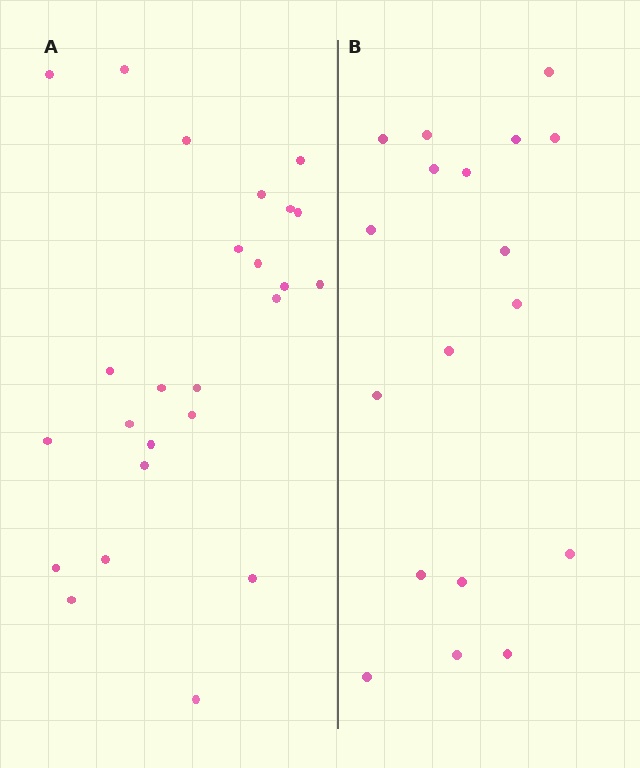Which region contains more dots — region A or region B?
Region A (the left region) has more dots.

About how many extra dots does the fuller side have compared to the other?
Region A has roughly 8 or so more dots than region B.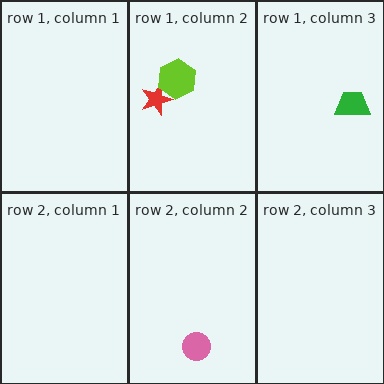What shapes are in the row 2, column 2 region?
The pink circle.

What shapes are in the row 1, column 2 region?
The red star, the lime hexagon.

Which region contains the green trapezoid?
The row 1, column 3 region.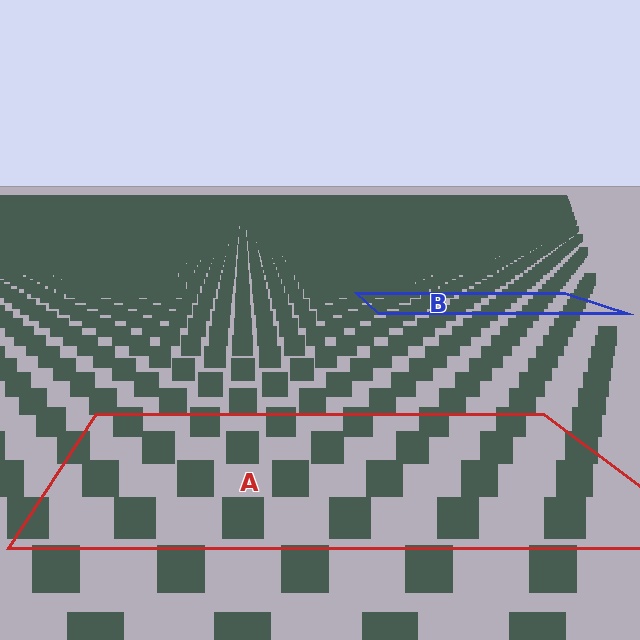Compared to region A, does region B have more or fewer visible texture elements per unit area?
Region B has more texture elements per unit area — they are packed more densely because it is farther away.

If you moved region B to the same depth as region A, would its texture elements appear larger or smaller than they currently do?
They would appear larger. At a closer depth, the same texture elements are projected at a bigger on-screen size.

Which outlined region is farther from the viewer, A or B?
Region B is farther from the viewer — the texture elements inside it appear smaller and more densely packed.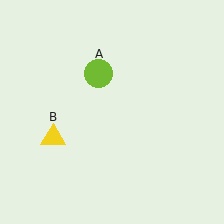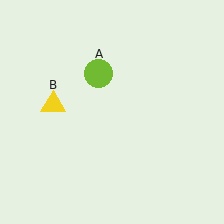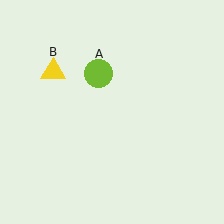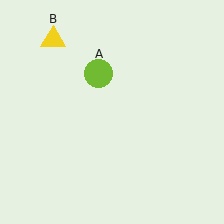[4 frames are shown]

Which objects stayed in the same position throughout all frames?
Lime circle (object A) remained stationary.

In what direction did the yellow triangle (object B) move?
The yellow triangle (object B) moved up.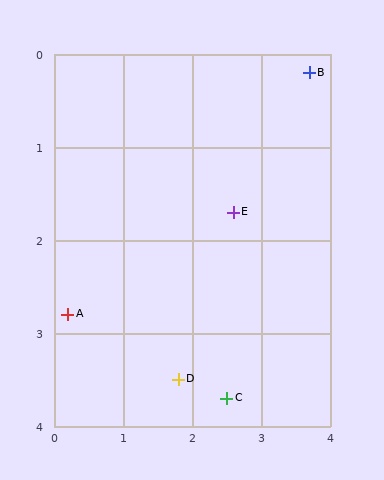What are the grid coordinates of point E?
Point E is at approximately (2.6, 1.7).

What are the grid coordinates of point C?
Point C is at approximately (2.5, 3.7).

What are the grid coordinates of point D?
Point D is at approximately (1.8, 3.5).